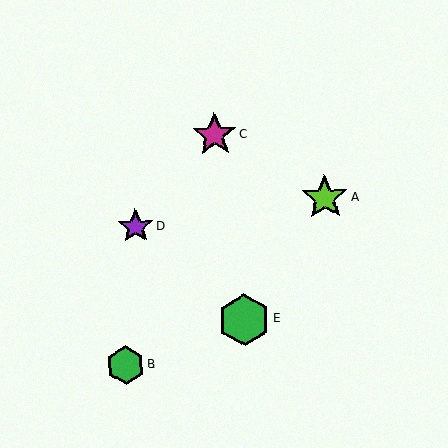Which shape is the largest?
The green hexagon (labeled E) is the largest.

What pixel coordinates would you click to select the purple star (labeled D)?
Click at (136, 226) to select the purple star D.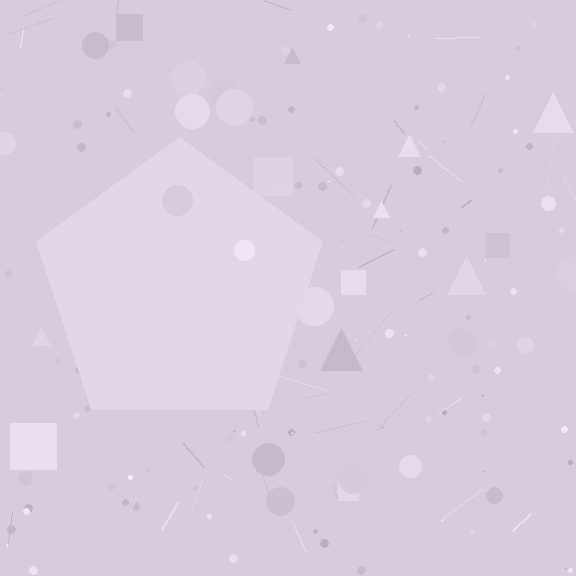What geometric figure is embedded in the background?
A pentagon is embedded in the background.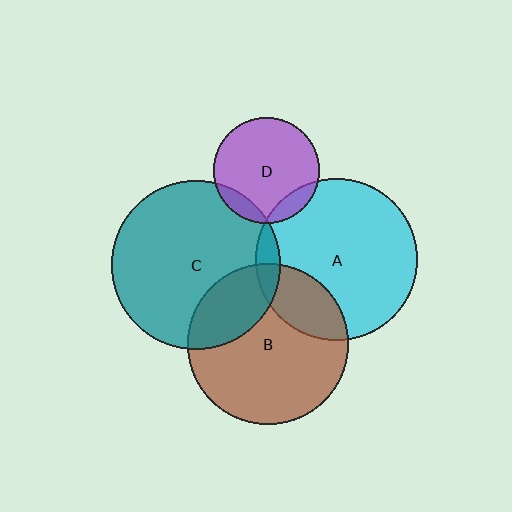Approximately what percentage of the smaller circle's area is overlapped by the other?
Approximately 10%.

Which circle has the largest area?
Circle C (teal).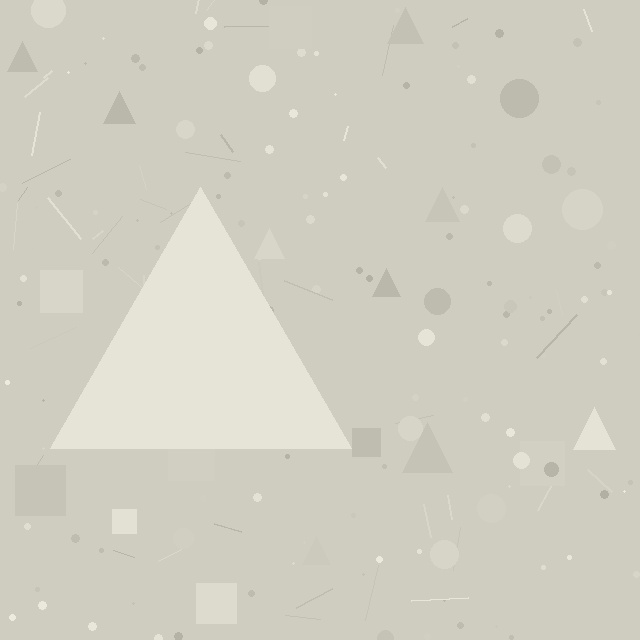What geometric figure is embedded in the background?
A triangle is embedded in the background.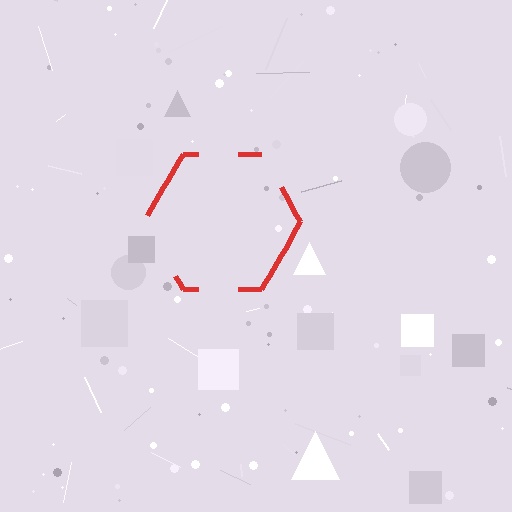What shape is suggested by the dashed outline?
The dashed outline suggests a hexagon.